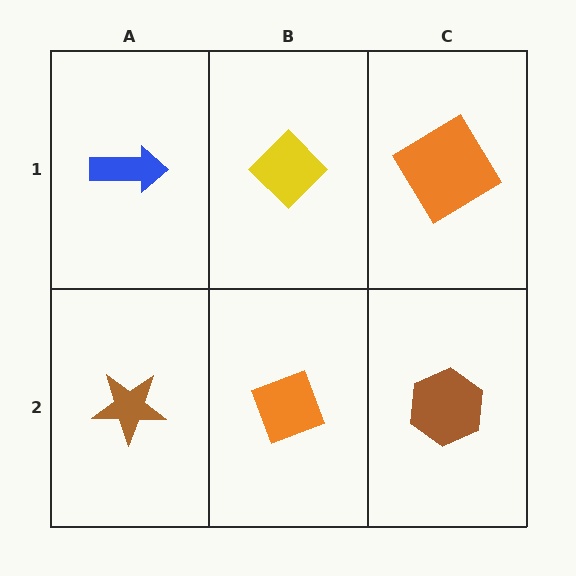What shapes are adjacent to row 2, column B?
A yellow diamond (row 1, column B), a brown star (row 2, column A), a brown hexagon (row 2, column C).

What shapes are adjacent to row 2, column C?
An orange diamond (row 1, column C), an orange diamond (row 2, column B).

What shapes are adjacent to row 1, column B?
An orange diamond (row 2, column B), a blue arrow (row 1, column A), an orange diamond (row 1, column C).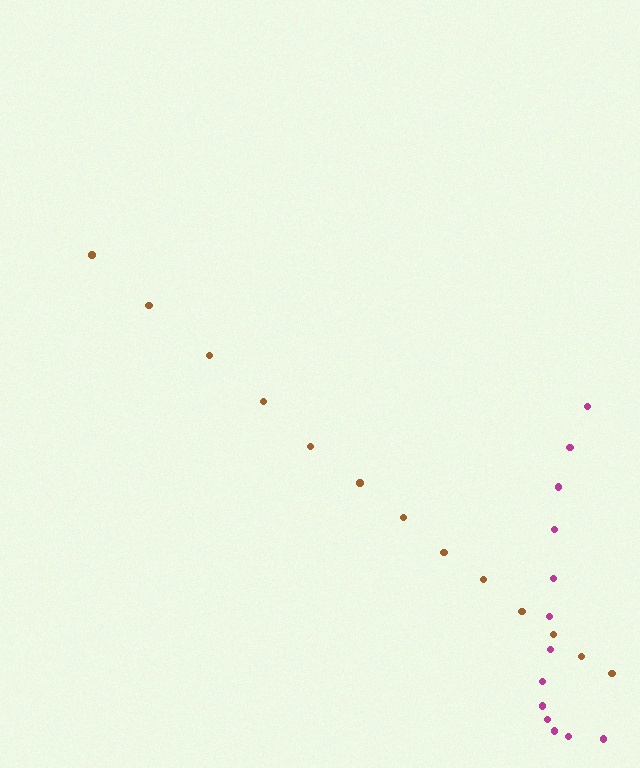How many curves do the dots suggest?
There are 2 distinct paths.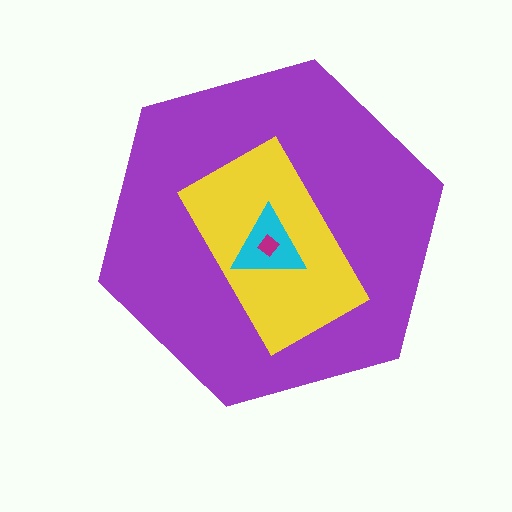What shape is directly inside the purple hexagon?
The yellow rectangle.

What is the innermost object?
The magenta diamond.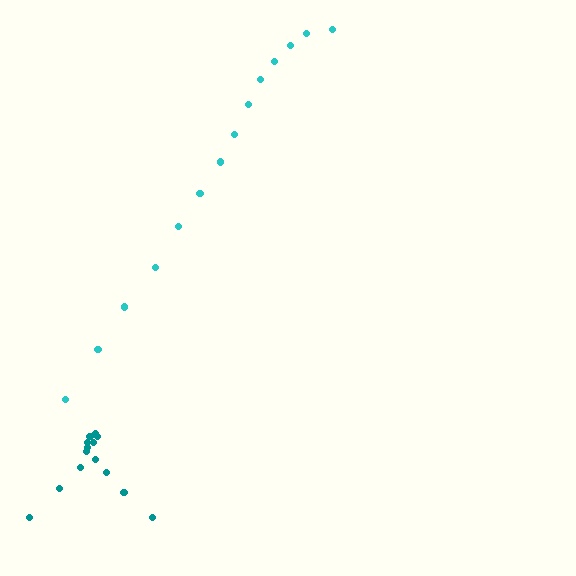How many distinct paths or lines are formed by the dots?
There are 2 distinct paths.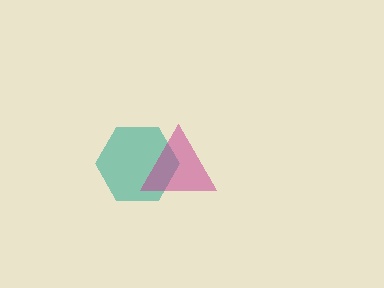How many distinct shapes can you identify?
There are 2 distinct shapes: a teal hexagon, a magenta triangle.